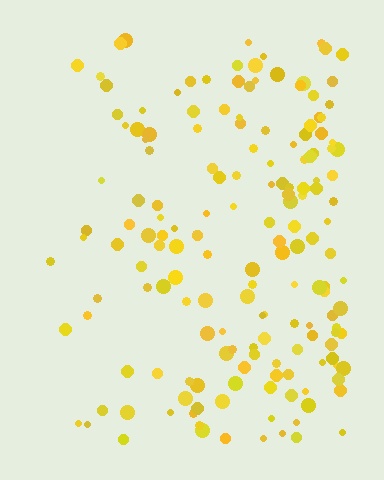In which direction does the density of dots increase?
From left to right, with the right side densest.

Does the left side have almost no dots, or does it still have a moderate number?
Still a moderate number, just noticeably fewer than the right.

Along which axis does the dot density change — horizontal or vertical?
Horizontal.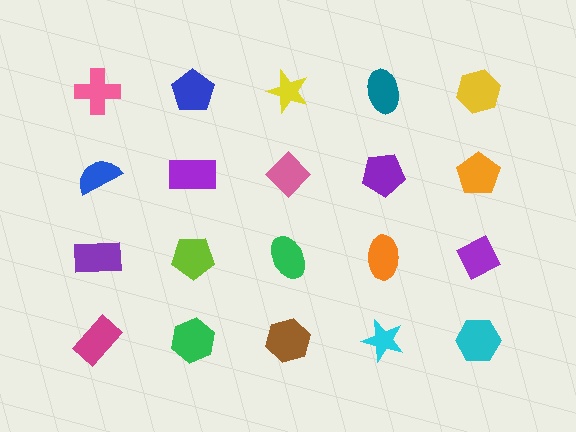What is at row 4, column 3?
A brown hexagon.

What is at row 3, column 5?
A purple diamond.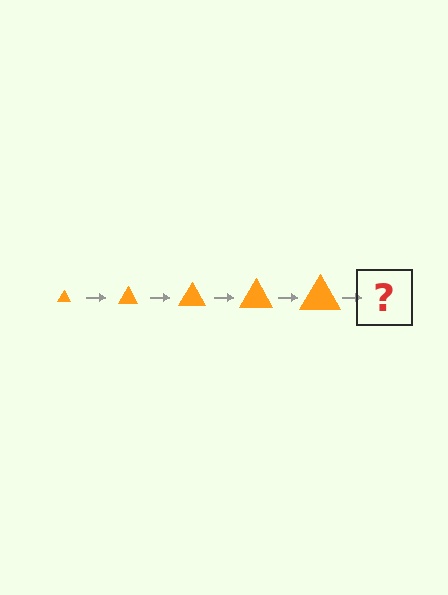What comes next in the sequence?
The next element should be an orange triangle, larger than the previous one.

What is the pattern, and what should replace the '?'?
The pattern is that the triangle gets progressively larger each step. The '?' should be an orange triangle, larger than the previous one.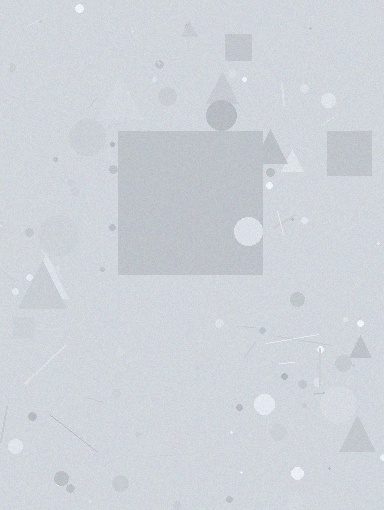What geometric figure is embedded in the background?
A square is embedded in the background.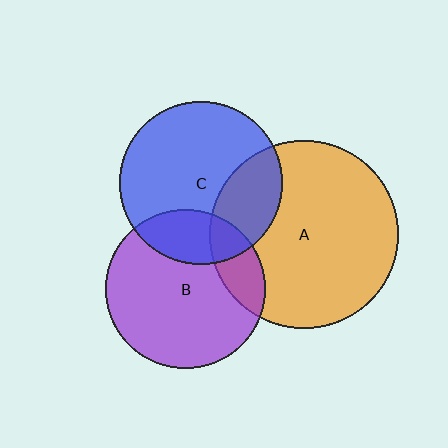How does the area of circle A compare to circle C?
Approximately 1.3 times.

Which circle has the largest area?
Circle A (orange).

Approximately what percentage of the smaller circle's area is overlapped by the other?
Approximately 15%.